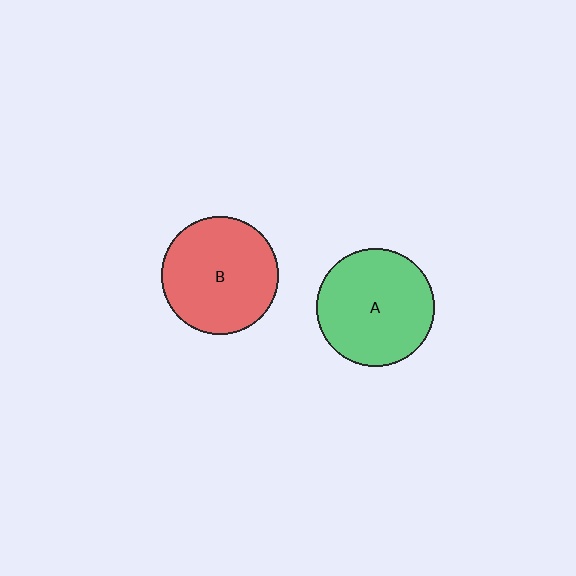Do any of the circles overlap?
No, none of the circles overlap.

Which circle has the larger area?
Circle A (green).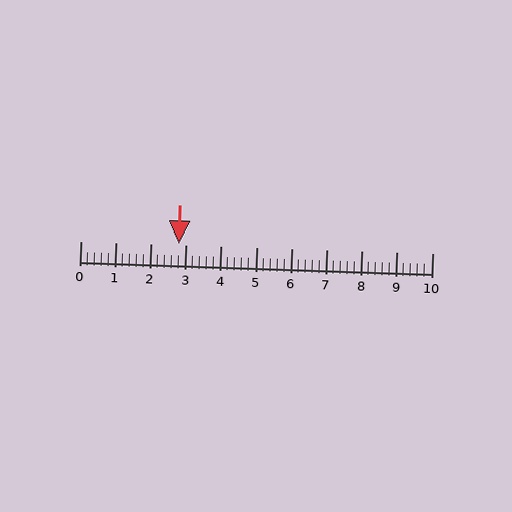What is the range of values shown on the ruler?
The ruler shows values from 0 to 10.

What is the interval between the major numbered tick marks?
The major tick marks are spaced 1 units apart.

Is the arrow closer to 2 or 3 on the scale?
The arrow is closer to 3.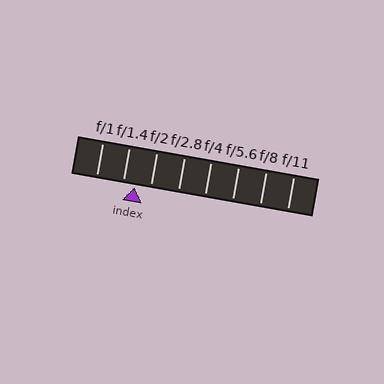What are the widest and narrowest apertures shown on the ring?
The widest aperture shown is f/1 and the narrowest is f/11.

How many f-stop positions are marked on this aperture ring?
There are 8 f-stop positions marked.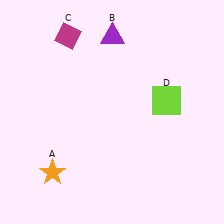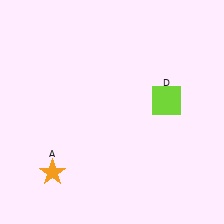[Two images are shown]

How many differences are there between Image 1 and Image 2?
There are 2 differences between the two images.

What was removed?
The magenta diamond (C), the purple triangle (B) were removed in Image 2.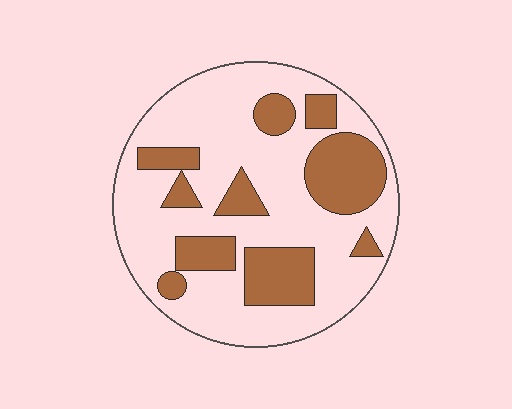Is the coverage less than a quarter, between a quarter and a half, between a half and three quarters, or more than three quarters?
Between a quarter and a half.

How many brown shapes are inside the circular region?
10.